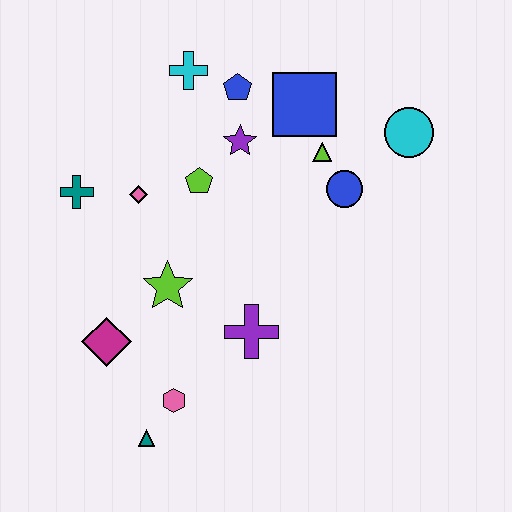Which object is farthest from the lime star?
The cyan circle is farthest from the lime star.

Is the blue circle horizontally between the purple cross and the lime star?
No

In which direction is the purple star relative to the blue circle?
The purple star is to the left of the blue circle.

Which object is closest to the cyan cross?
The blue pentagon is closest to the cyan cross.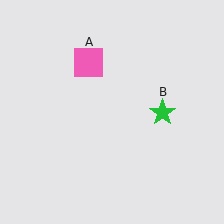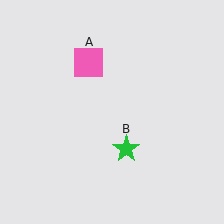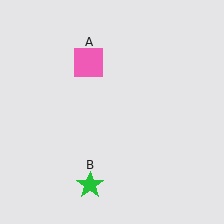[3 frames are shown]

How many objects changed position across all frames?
1 object changed position: green star (object B).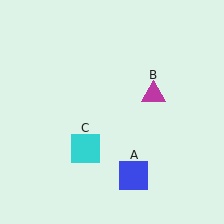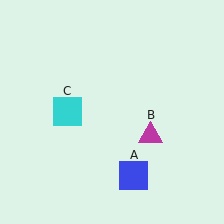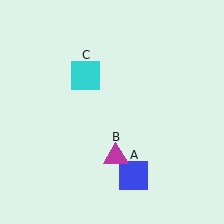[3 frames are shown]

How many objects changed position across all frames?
2 objects changed position: magenta triangle (object B), cyan square (object C).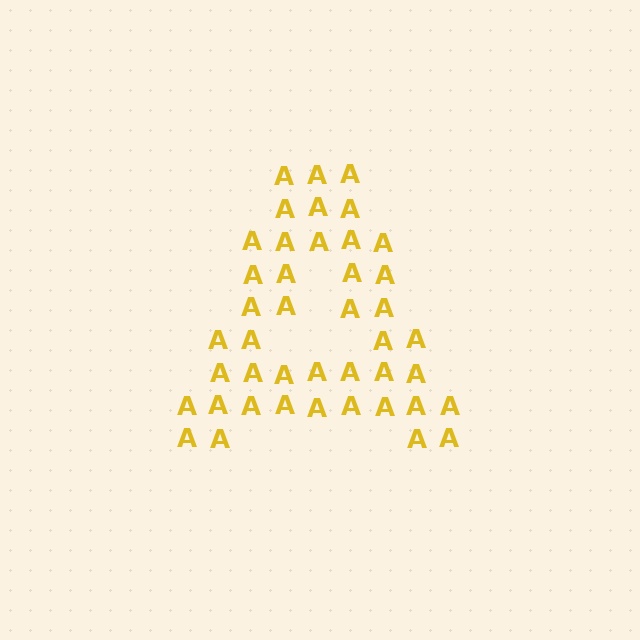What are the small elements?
The small elements are letter A's.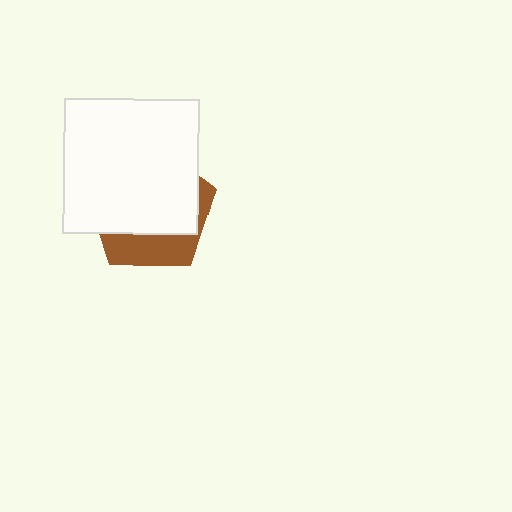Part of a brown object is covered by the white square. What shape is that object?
It is a pentagon.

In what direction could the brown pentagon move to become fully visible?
The brown pentagon could move down. That would shift it out from behind the white square entirely.